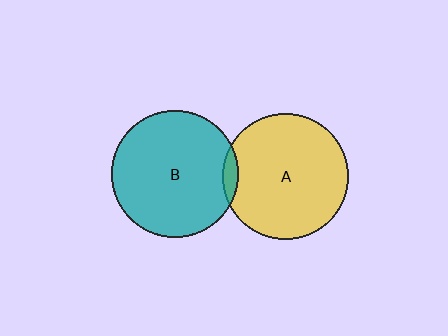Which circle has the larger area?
Circle B (teal).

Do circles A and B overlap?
Yes.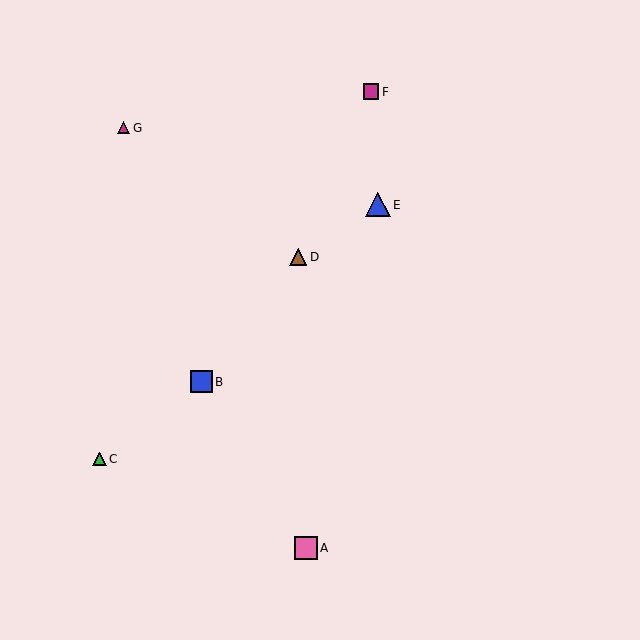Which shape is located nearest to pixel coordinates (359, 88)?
The magenta square (labeled F) at (371, 92) is nearest to that location.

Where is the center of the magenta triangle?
The center of the magenta triangle is at (124, 128).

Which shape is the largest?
The blue triangle (labeled E) is the largest.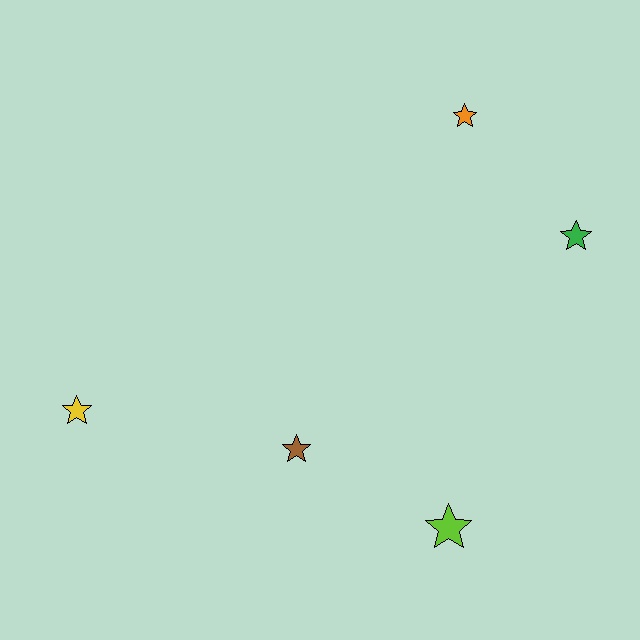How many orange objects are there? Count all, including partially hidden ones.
There is 1 orange object.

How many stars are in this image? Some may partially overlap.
There are 5 stars.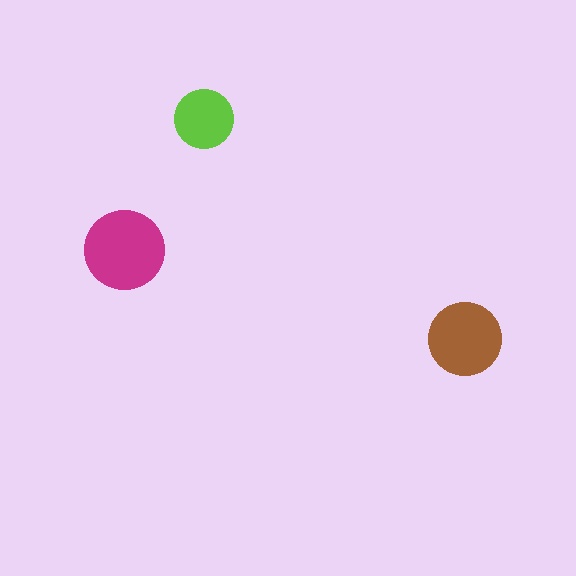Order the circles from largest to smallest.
the magenta one, the brown one, the lime one.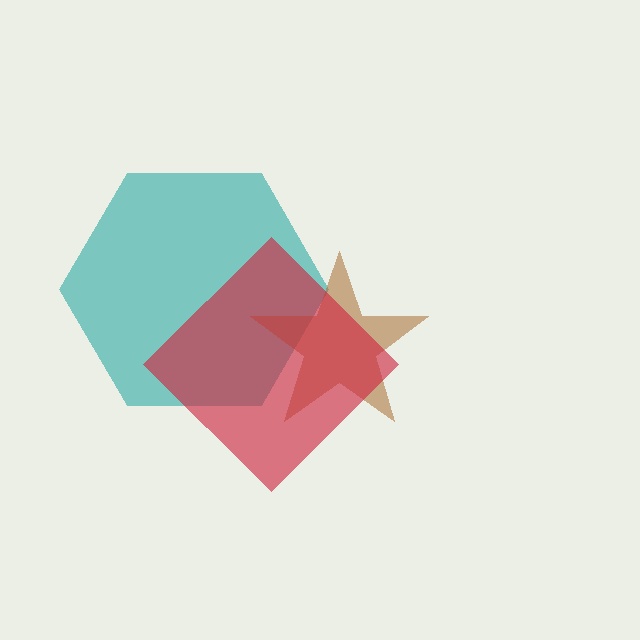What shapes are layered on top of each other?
The layered shapes are: a teal hexagon, a brown star, a red diamond.